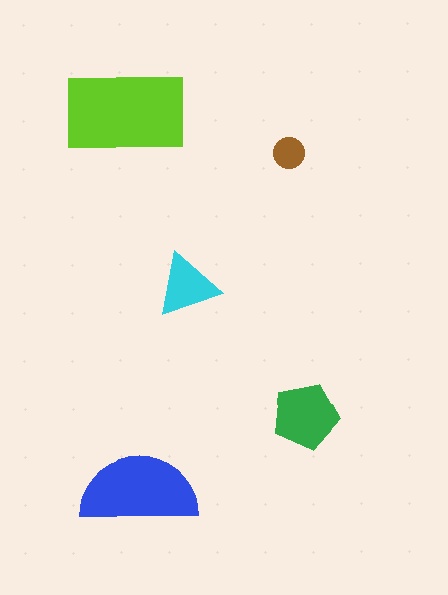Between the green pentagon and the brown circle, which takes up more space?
The green pentagon.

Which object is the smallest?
The brown circle.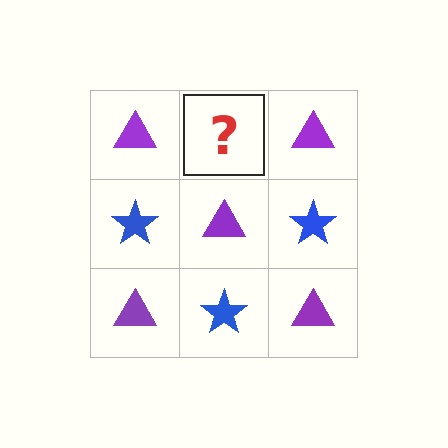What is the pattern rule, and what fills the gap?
The rule is that it alternates purple triangle and blue star in a checkerboard pattern. The gap should be filled with a blue star.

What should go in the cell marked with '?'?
The missing cell should contain a blue star.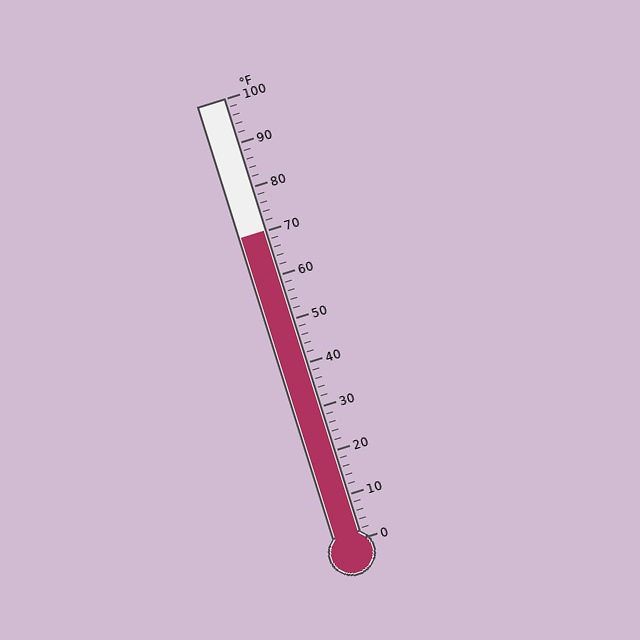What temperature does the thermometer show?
The thermometer shows approximately 70°F.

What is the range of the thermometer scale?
The thermometer scale ranges from 0°F to 100°F.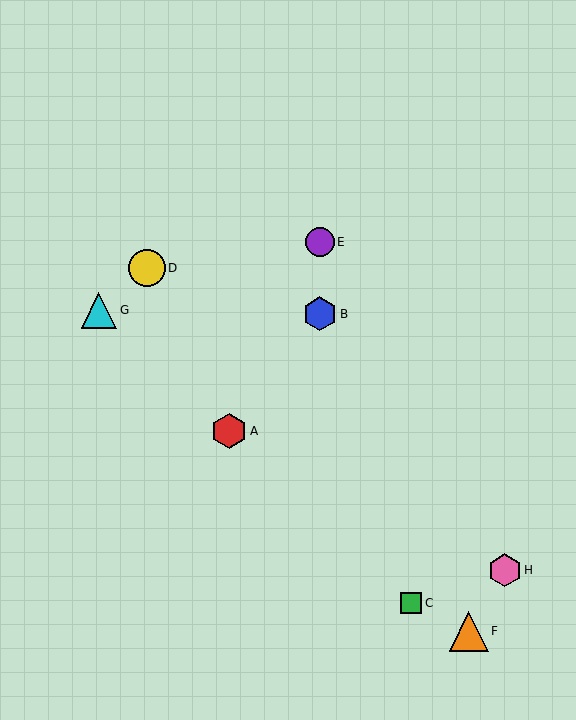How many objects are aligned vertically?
2 objects (B, E) are aligned vertically.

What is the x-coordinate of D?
Object D is at x≈147.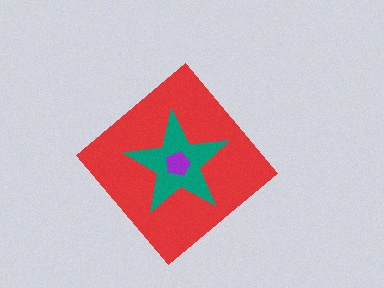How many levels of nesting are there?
3.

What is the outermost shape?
The red diamond.